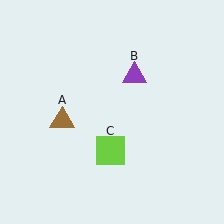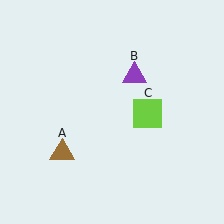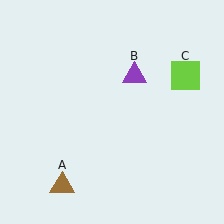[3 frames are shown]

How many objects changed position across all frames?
2 objects changed position: brown triangle (object A), lime square (object C).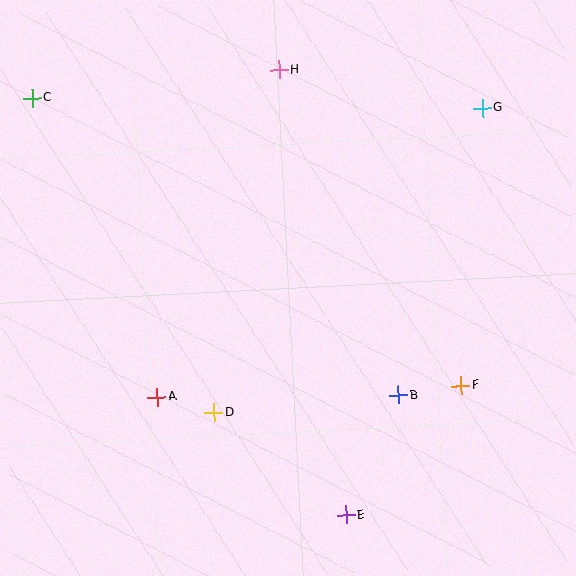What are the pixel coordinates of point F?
Point F is at (461, 385).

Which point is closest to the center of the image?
Point D at (214, 413) is closest to the center.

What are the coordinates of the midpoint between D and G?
The midpoint between D and G is at (348, 260).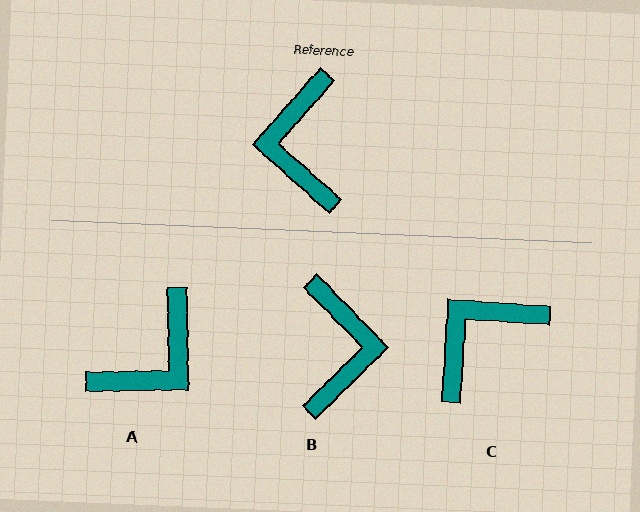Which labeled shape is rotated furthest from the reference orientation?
B, about 176 degrees away.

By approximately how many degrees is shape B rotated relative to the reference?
Approximately 176 degrees counter-clockwise.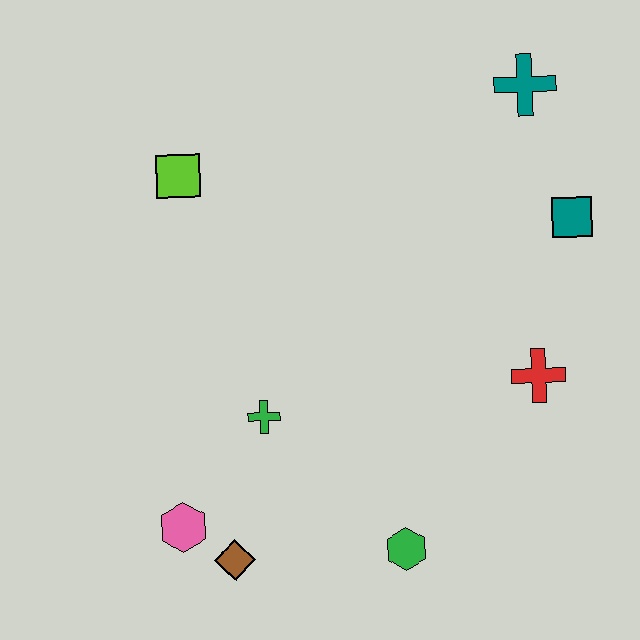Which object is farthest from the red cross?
The lime square is farthest from the red cross.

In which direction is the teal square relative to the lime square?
The teal square is to the right of the lime square.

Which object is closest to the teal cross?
The teal square is closest to the teal cross.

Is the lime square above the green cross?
Yes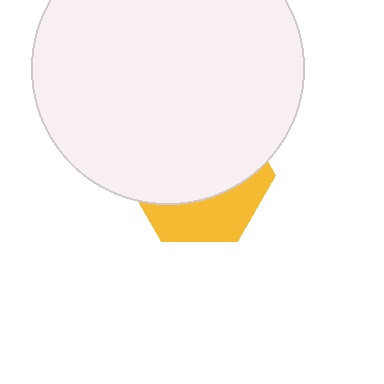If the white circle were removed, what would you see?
You would see the complete yellow hexagon.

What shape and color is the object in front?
The object in front is a white circle.